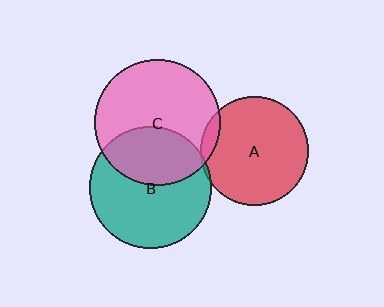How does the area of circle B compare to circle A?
Approximately 1.3 times.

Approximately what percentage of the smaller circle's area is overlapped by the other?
Approximately 40%.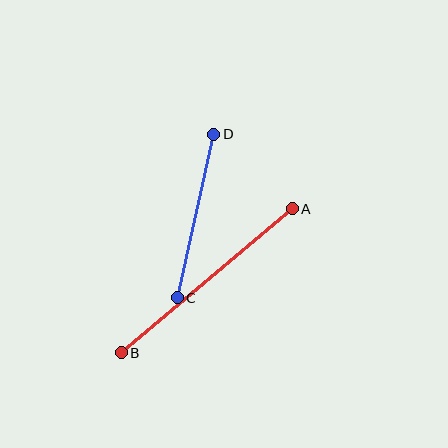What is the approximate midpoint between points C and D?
The midpoint is at approximately (195, 216) pixels.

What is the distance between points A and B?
The distance is approximately 223 pixels.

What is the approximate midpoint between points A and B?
The midpoint is at approximately (207, 281) pixels.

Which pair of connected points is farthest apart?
Points A and B are farthest apart.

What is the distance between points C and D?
The distance is approximately 167 pixels.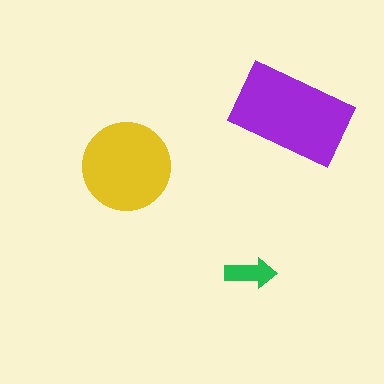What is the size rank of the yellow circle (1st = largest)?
2nd.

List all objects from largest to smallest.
The purple rectangle, the yellow circle, the green arrow.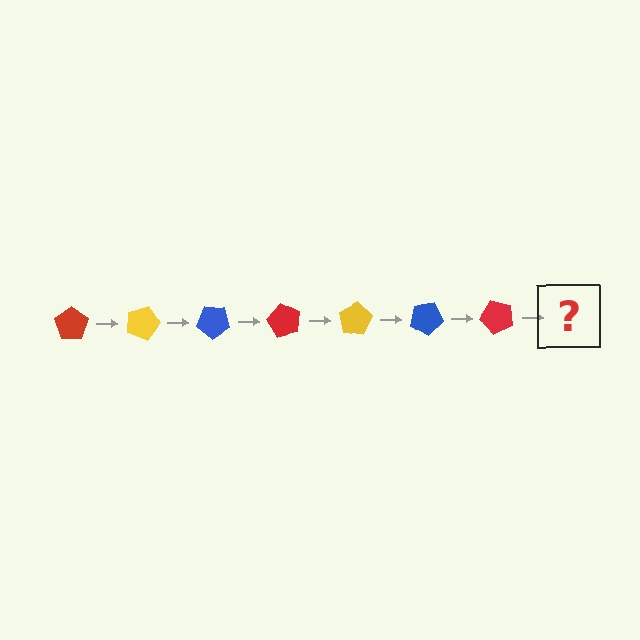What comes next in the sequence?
The next element should be a yellow pentagon, rotated 140 degrees from the start.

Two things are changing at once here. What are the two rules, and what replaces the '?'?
The two rules are that it rotates 20 degrees each step and the color cycles through red, yellow, and blue. The '?' should be a yellow pentagon, rotated 140 degrees from the start.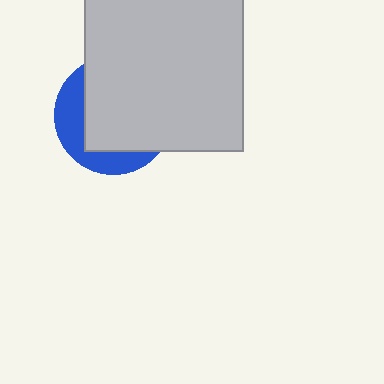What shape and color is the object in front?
The object in front is a light gray square.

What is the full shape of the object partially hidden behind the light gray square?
The partially hidden object is a blue circle.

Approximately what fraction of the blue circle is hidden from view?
Roughly 68% of the blue circle is hidden behind the light gray square.